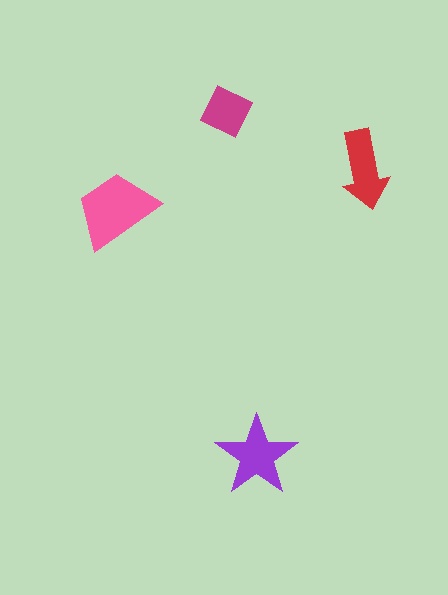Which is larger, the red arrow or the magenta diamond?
The red arrow.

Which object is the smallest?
The magenta diamond.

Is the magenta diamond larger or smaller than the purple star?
Smaller.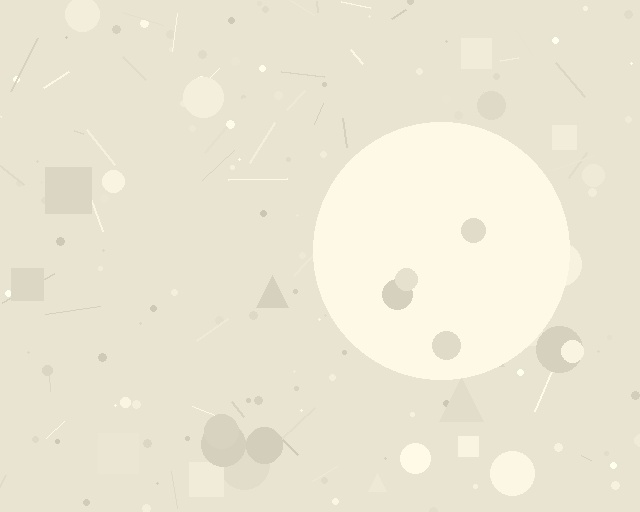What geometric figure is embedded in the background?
A circle is embedded in the background.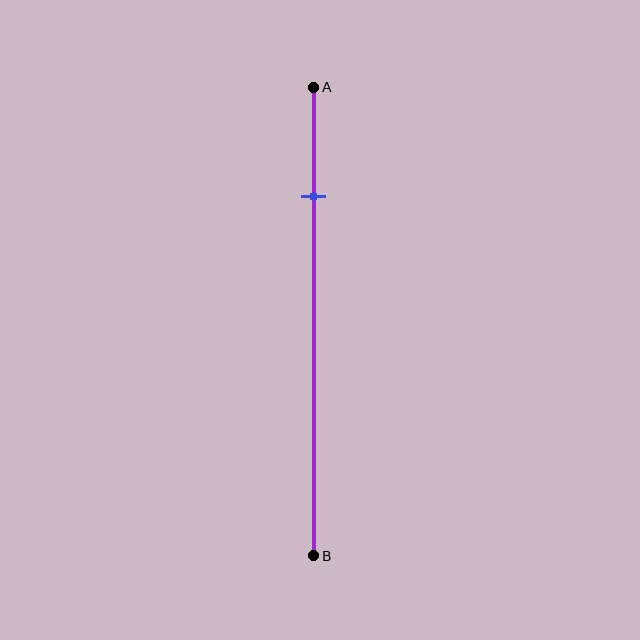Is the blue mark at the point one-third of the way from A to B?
No, the mark is at about 25% from A, not at the 33% one-third point.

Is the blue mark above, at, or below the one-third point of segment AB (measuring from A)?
The blue mark is above the one-third point of segment AB.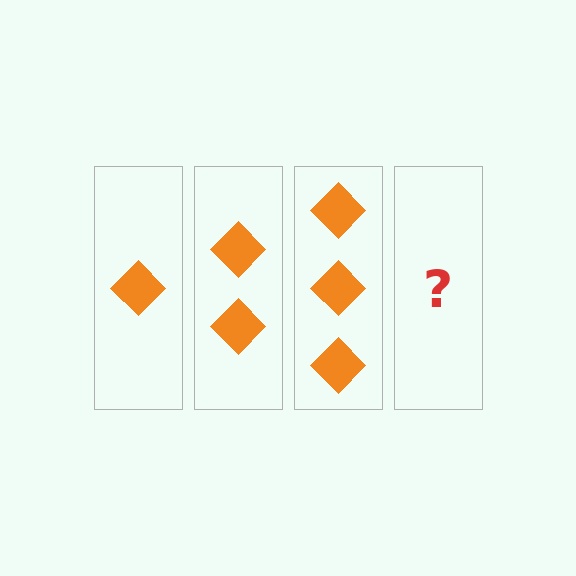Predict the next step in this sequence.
The next step is 4 diamonds.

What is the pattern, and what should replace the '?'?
The pattern is that each step adds one more diamond. The '?' should be 4 diamonds.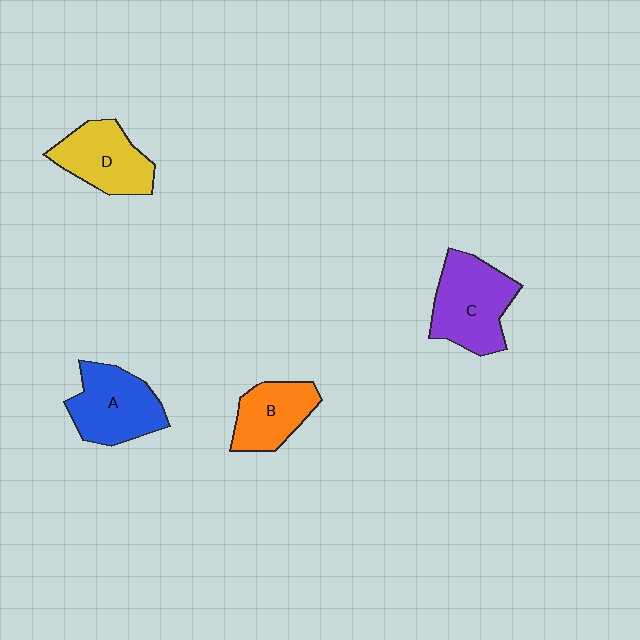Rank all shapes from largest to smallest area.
From largest to smallest: C (purple), A (blue), D (yellow), B (orange).